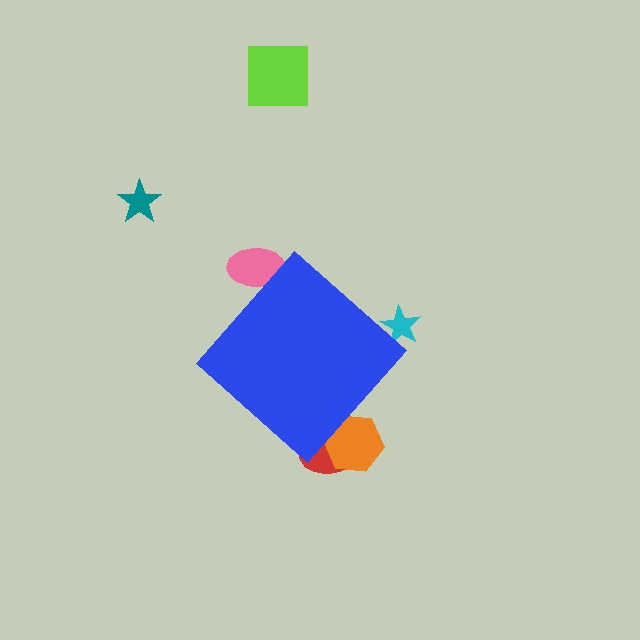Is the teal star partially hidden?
No, the teal star is fully visible.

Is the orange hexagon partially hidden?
Yes, the orange hexagon is partially hidden behind the blue diamond.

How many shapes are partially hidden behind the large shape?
4 shapes are partially hidden.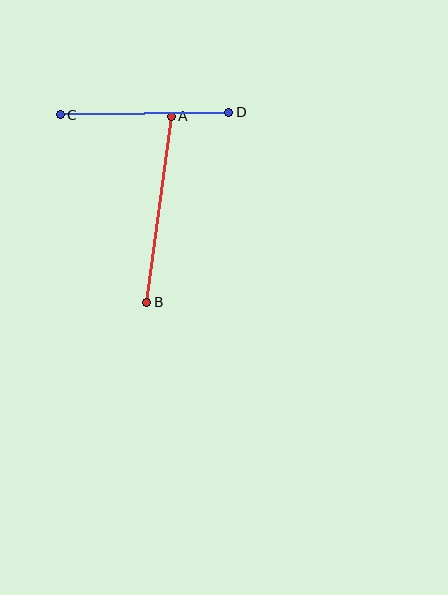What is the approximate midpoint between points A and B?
The midpoint is at approximately (159, 209) pixels.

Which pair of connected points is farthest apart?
Points A and B are farthest apart.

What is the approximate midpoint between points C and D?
The midpoint is at approximately (145, 113) pixels.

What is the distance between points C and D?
The distance is approximately 169 pixels.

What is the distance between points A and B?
The distance is approximately 188 pixels.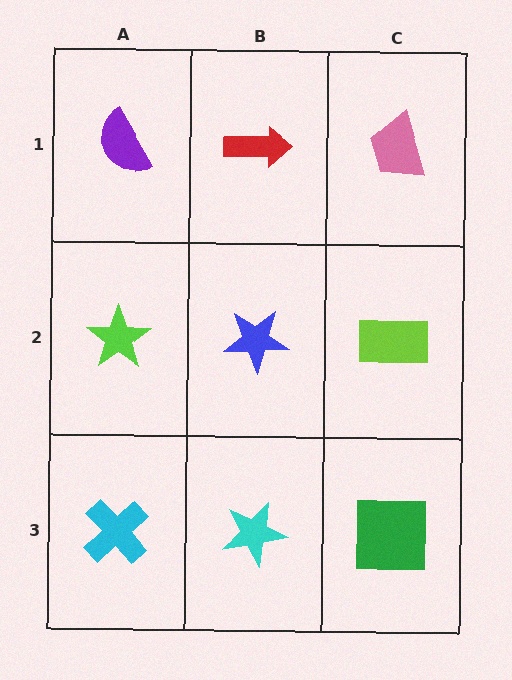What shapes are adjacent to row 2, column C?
A pink trapezoid (row 1, column C), a green square (row 3, column C), a blue star (row 2, column B).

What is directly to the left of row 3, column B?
A cyan cross.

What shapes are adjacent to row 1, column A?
A lime star (row 2, column A), a red arrow (row 1, column B).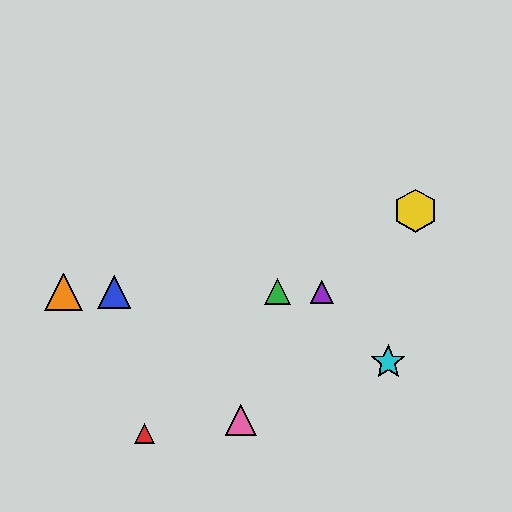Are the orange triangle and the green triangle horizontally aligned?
Yes, both are at y≈292.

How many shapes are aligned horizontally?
4 shapes (the blue triangle, the green triangle, the purple triangle, the orange triangle) are aligned horizontally.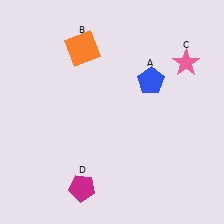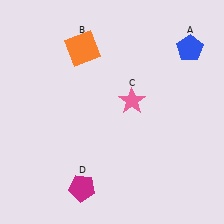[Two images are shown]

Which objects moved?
The objects that moved are: the blue pentagon (A), the pink star (C).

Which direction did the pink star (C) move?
The pink star (C) moved left.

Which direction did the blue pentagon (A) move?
The blue pentagon (A) moved right.